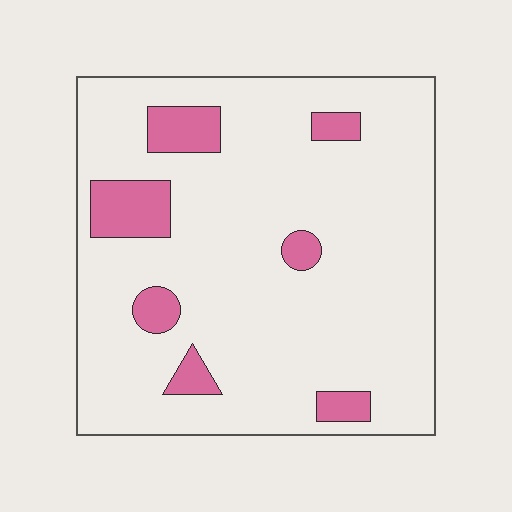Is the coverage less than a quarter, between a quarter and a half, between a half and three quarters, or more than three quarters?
Less than a quarter.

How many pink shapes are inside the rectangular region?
7.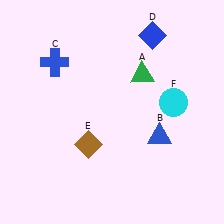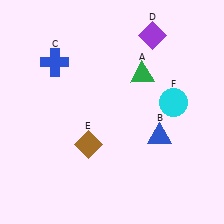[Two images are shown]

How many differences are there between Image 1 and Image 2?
There is 1 difference between the two images.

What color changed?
The diamond (D) changed from blue in Image 1 to purple in Image 2.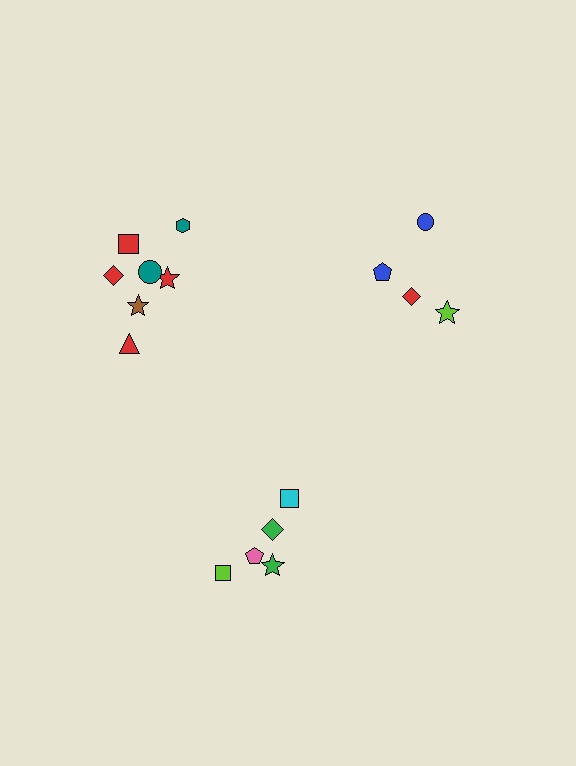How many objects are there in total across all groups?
There are 17 objects.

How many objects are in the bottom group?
There are 5 objects.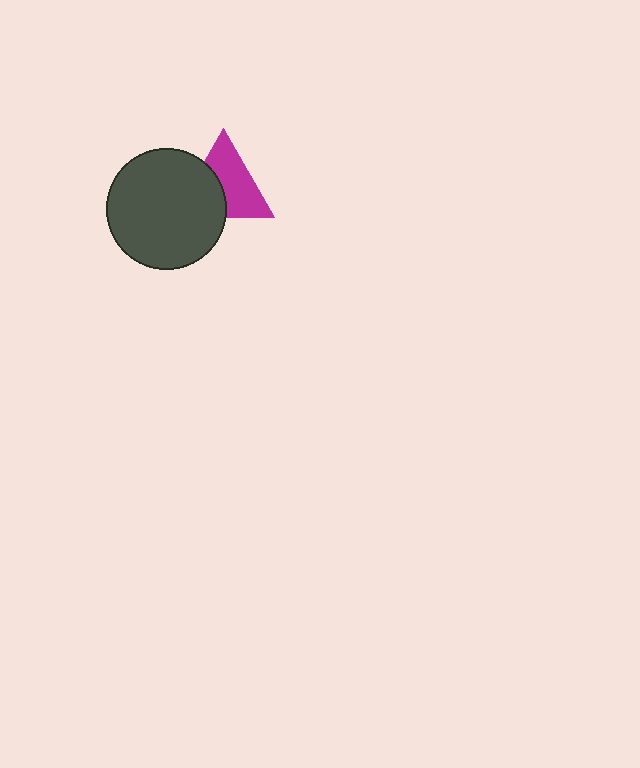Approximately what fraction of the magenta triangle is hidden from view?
Roughly 40% of the magenta triangle is hidden behind the dark gray circle.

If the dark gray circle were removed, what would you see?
You would see the complete magenta triangle.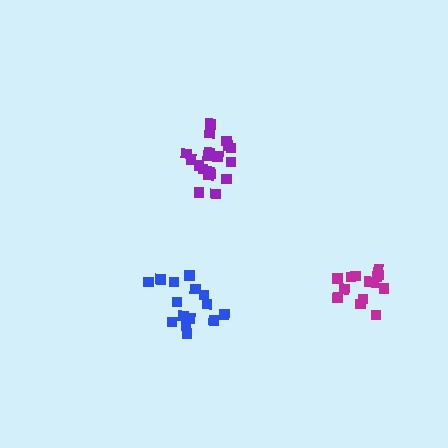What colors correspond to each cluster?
The clusters are colored: purple, blue, magenta.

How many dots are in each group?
Group 1: 19 dots, Group 2: 15 dots, Group 3: 14 dots (48 total).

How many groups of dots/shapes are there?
There are 3 groups.